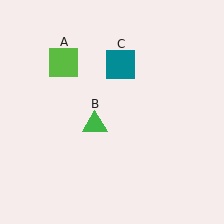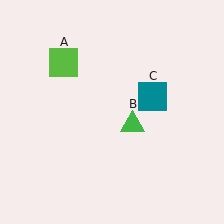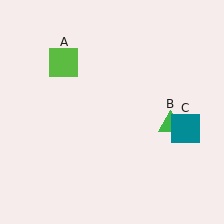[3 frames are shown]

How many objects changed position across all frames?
2 objects changed position: green triangle (object B), teal square (object C).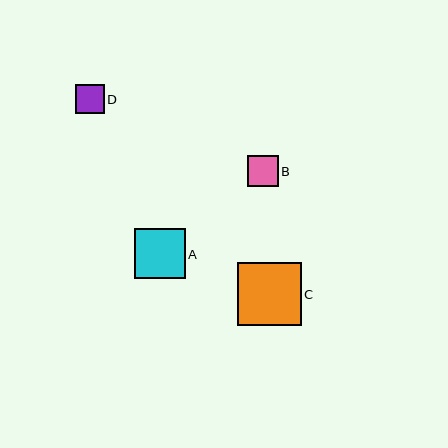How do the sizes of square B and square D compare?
Square B and square D are approximately the same size.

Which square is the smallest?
Square D is the smallest with a size of approximately 28 pixels.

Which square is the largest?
Square C is the largest with a size of approximately 63 pixels.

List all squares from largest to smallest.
From largest to smallest: C, A, B, D.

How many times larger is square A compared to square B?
Square A is approximately 1.6 times the size of square B.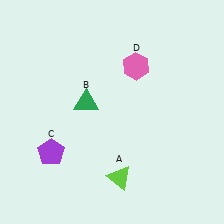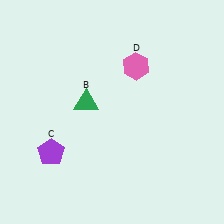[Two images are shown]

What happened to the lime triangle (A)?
The lime triangle (A) was removed in Image 2. It was in the bottom-right area of Image 1.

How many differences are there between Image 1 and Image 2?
There is 1 difference between the two images.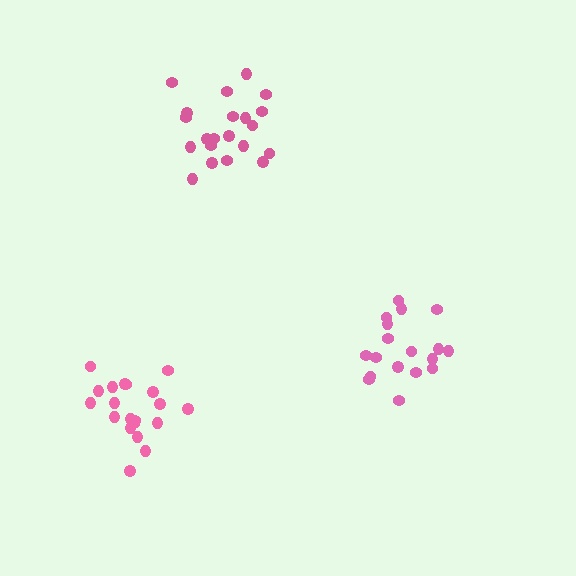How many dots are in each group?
Group 1: 21 dots, Group 2: 20 dots, Group 3: 18 dots (59 total).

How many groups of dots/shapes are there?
There are 3 groups.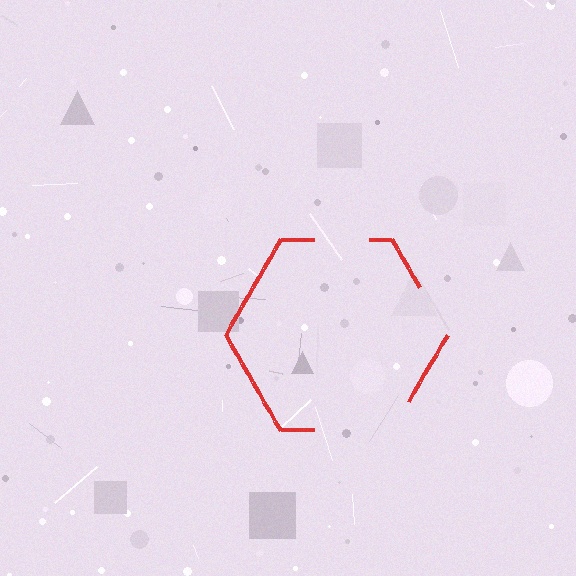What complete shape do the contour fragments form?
The contour fragments form a hexagon.